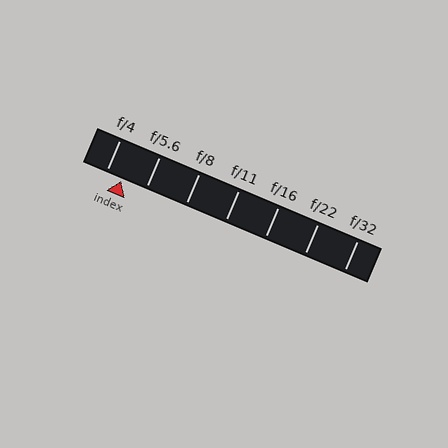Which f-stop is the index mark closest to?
The index mark is closest to f/4.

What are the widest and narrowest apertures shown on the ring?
The widest aperture shown is f/4 and the narrowest is f/32.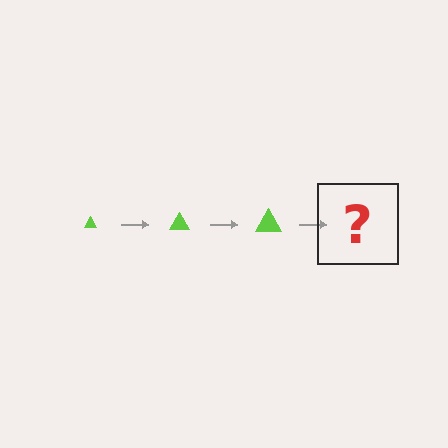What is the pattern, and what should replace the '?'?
The pattern is that the triangle gets progressively larger each step. The '?' should be a lime triangle, larger than the previous one.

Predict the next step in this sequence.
The next step is a lime triangle, larger than the previous one.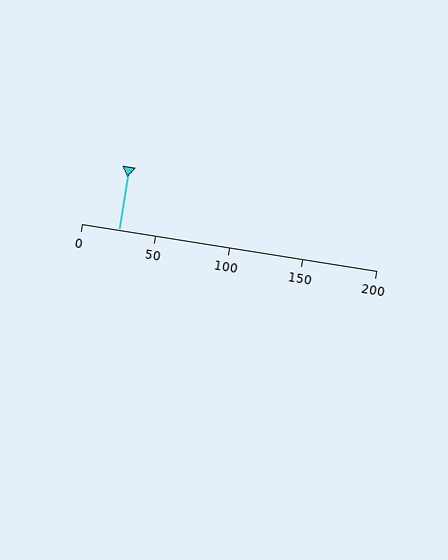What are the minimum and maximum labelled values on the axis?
The axis runs from 0 to 200.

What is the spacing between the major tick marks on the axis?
The major ticks are spaced 50 apart.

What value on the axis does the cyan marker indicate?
The marker indicates approximately 25.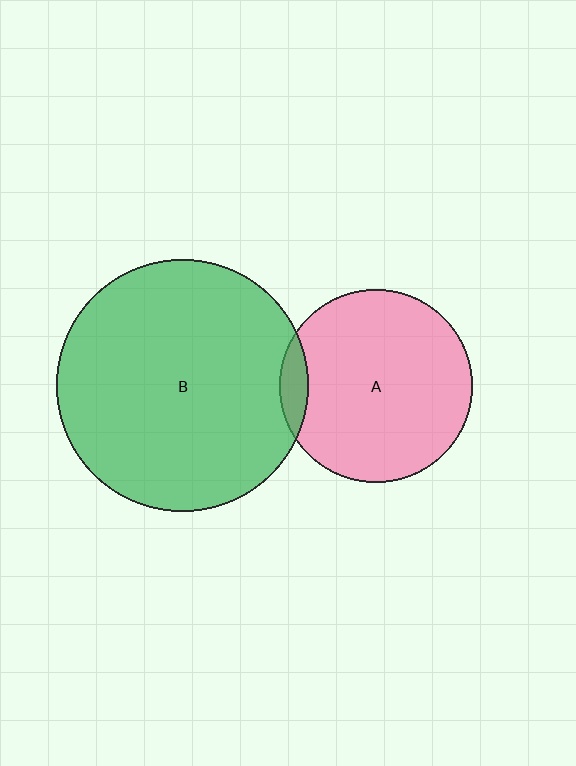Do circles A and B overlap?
Yes.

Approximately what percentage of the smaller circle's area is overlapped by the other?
Approximately 5%.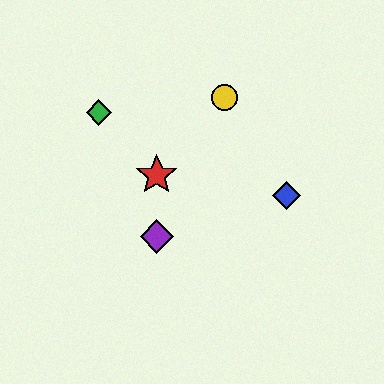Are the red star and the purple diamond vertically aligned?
Yes, both are at x≈157.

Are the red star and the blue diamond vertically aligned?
No, the red star is at x≈157 and the blue diamond is at x≈287.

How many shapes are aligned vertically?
2 shapes (the red star, the purple diamond) are aligned vertically.